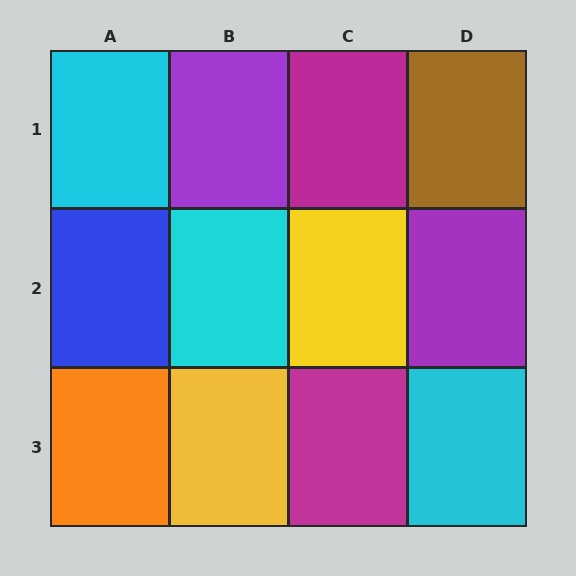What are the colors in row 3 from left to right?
Orange, yellow, magenta, cyan.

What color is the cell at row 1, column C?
Magenta.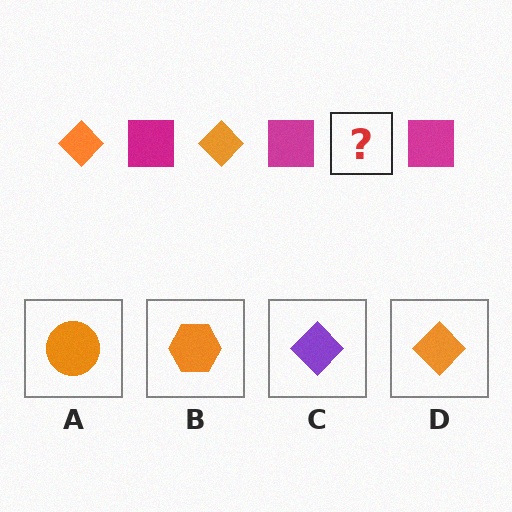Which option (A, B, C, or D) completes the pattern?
D.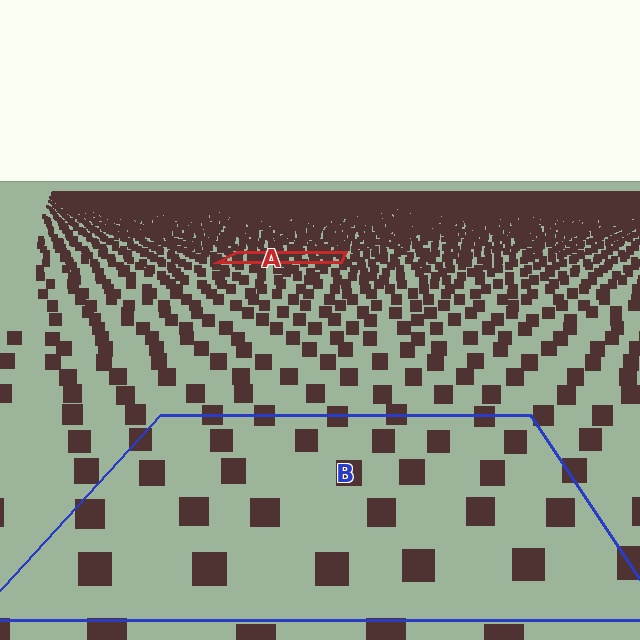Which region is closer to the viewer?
Region B is closer. The texture elements there are larger and more spread out.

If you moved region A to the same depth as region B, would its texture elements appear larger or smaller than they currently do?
They would appear larger. At a closer depth, the same texture elements are projected at a bigger on-screen size.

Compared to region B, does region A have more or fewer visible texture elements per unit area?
Region A has more texture elements per unit area — they are packed more densely because it is farther away.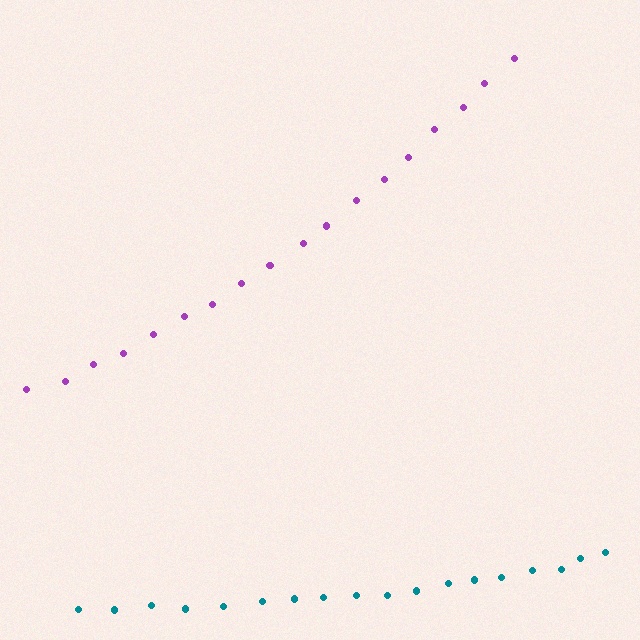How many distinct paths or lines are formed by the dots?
There are 2 distinct paths.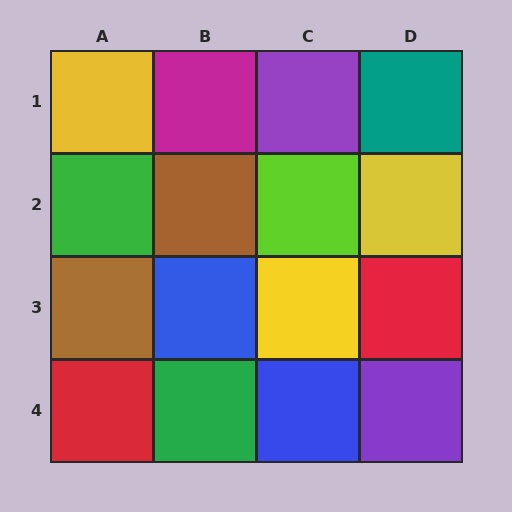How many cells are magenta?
1 cell is magenta.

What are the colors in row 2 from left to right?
Green, brown, lime, yellow.